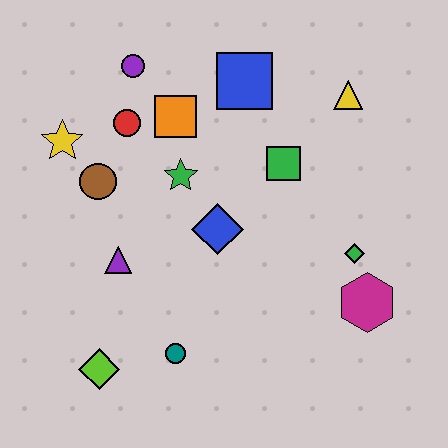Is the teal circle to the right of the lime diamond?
Yes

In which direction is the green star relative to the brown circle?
The green star is to the right of the brown circle.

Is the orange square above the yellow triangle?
No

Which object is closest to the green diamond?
The magenta hexagon is closest to the green diamond.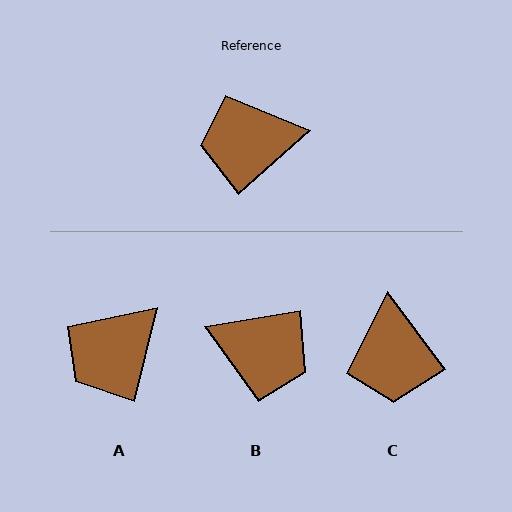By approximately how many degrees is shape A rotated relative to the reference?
Approximately 34 degrees counter-clockwise.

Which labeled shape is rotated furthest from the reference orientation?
B, about 148 degrees away.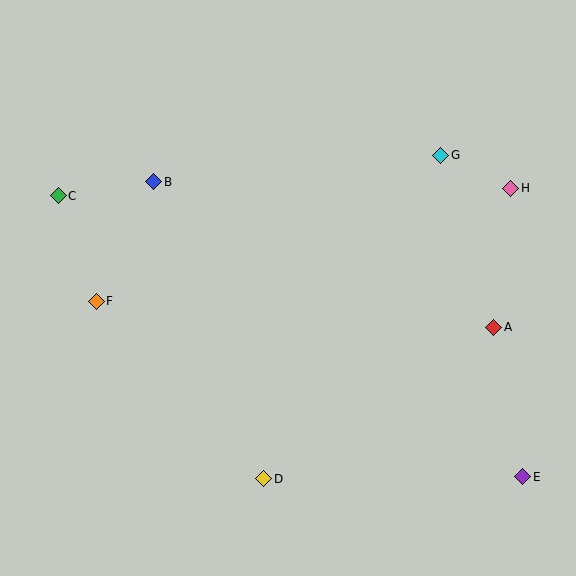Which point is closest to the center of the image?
Point B at (154, 182) is closest to the center.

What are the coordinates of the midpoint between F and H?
The midpoint between F and H is at (303, 245).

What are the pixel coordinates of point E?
Point E is at (523, 477).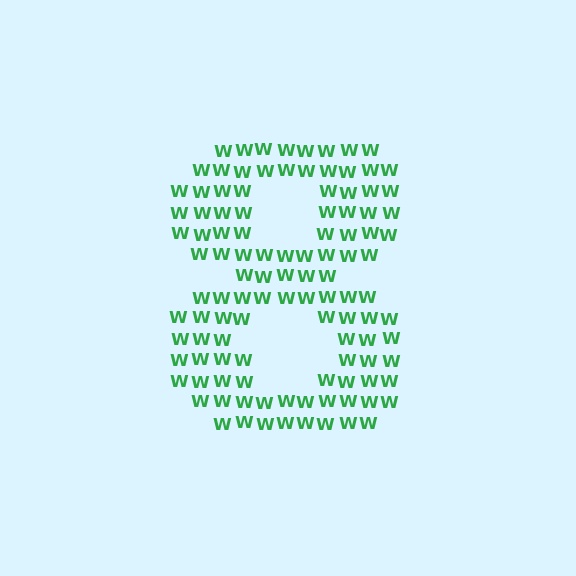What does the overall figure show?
The overall figure shows the digit 8.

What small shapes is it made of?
It is made of small letter W's.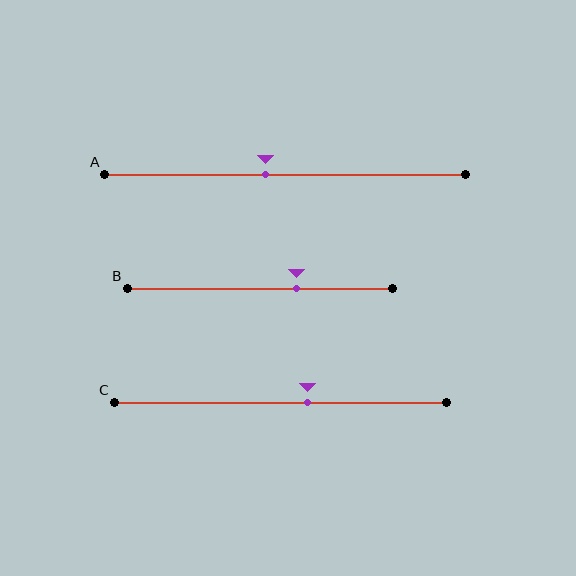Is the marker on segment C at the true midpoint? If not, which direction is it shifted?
No, the marker on segment C is shifted to the right by about 8% of the segment length.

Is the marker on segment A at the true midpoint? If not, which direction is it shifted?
No, the marker on segment A is shifted to the left by about 6% of the segment length.